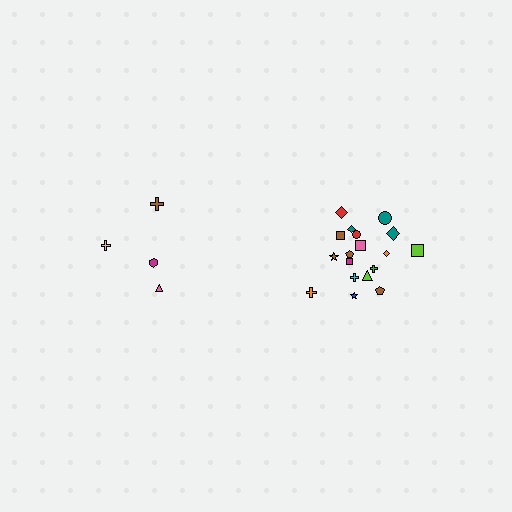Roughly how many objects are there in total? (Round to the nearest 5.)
Roughly 20 objects in total.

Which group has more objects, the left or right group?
The right group.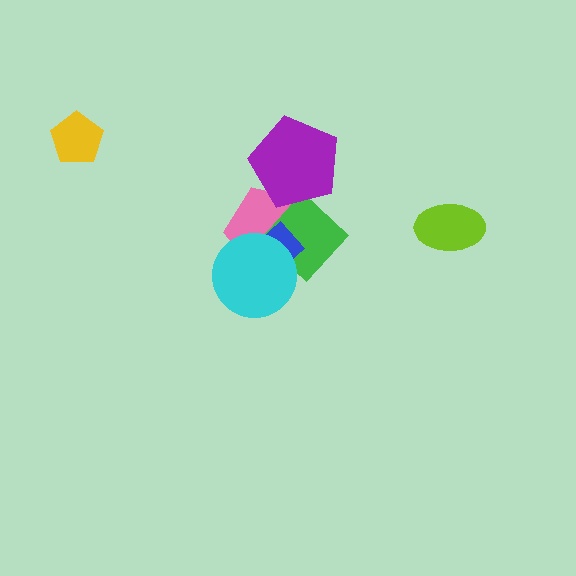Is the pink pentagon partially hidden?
Yes, it is partially covered by another shape.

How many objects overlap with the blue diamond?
3 objects overlap with the blue diamond.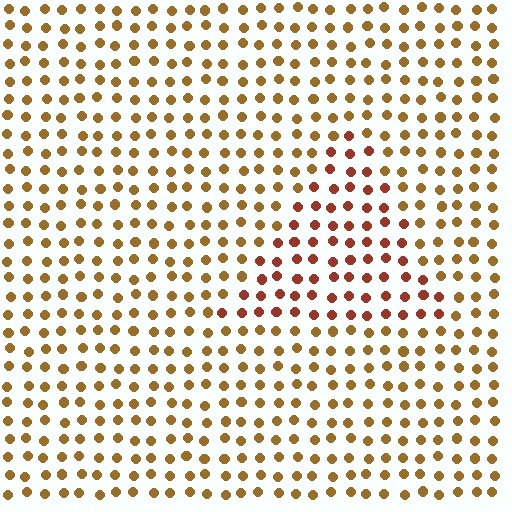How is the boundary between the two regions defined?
The boundary is defined purely by a slight shift in hue (about 30 degrees). Spacing, size, and orientation are identical on both sides.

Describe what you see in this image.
The image is filled with small brown elements in a uniform arrangement. A triangle-shaped region is visible where the elements are tinted to a slightly different hue, forming a subtle color boundary.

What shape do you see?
I see a triangle.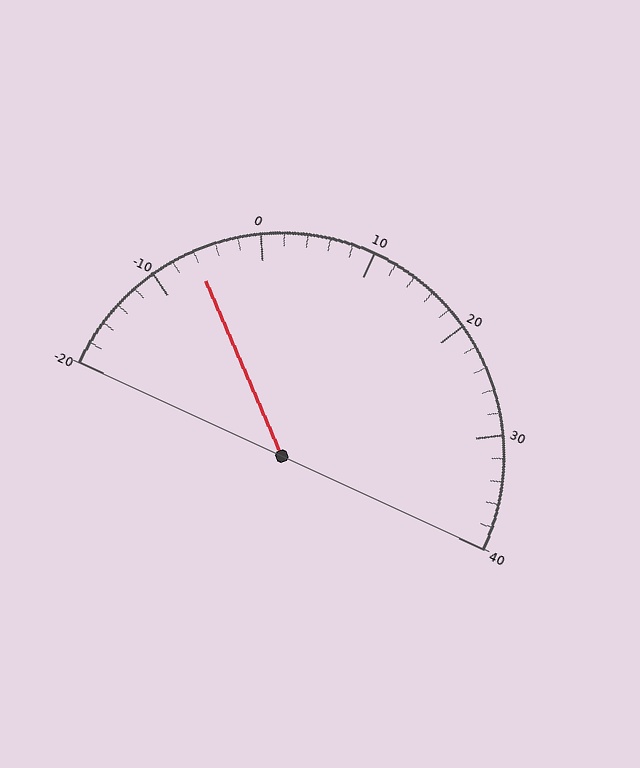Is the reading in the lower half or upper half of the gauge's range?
The reading is in the lower half of the range (-20 to 40).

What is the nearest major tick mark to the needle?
The nearest major tick mark is -10.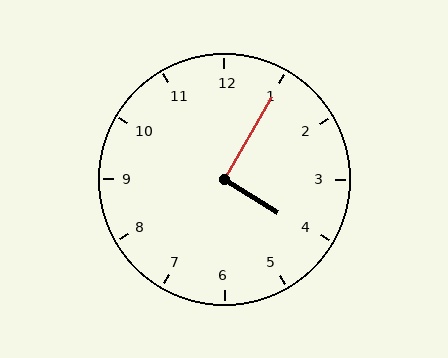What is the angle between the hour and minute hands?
Approximately 92 degrees.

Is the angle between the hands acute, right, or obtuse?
It is right.